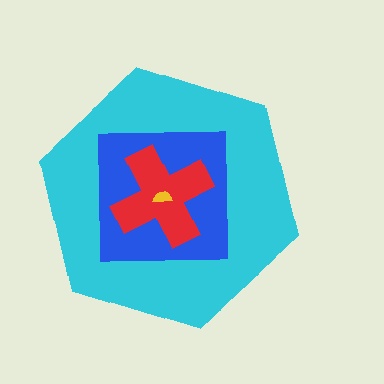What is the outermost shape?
The cyan hexagon.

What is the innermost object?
The yellow semicircle.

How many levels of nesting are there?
4.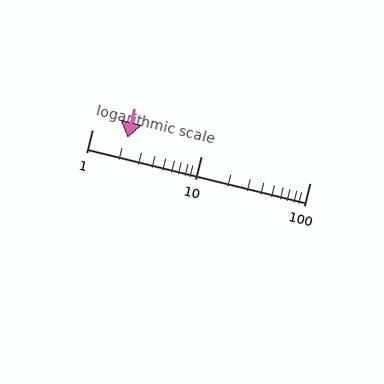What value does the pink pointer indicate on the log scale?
The pointer indicates approximately 2.1.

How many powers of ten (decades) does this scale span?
The scale spans 2 decades, from 1 to 100.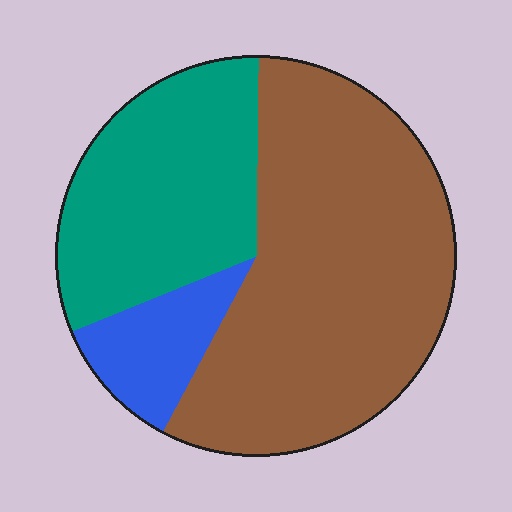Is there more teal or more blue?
Teal.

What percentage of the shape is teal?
Teal covers 32% of the shape.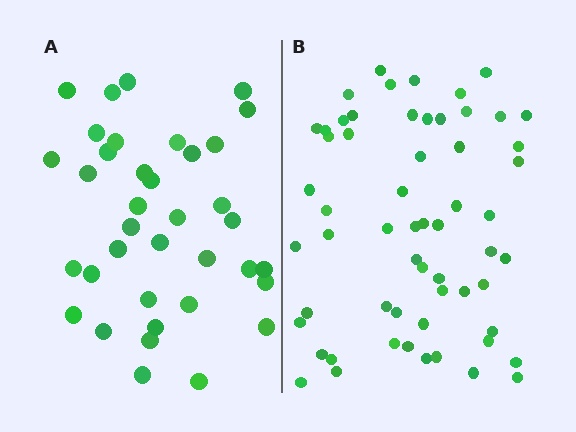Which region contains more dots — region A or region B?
Region B (the right region) has more dots.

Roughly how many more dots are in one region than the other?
Region B has approximately 20 more dots than region A.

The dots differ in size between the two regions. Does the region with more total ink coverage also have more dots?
No. Region A has more total ink coverage because its dots are larger, but region B actually contains more individual dots. Total area can be misleading — the number of items is what matters here.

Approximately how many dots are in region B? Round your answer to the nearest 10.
About 60 dots. (The exact count is 59, which rounds to 60.)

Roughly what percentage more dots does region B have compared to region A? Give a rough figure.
About 60% more.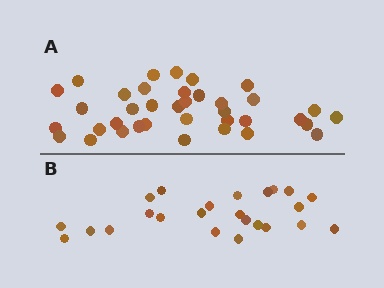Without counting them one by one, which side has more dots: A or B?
Region A (the top region) has more dots.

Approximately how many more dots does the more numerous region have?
Region A has approximately 15 more dots than region B.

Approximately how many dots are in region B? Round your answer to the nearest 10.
About 20 dots. (The exact count is 24, which rounds to 20.)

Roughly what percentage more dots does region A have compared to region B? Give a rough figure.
About 55% more.